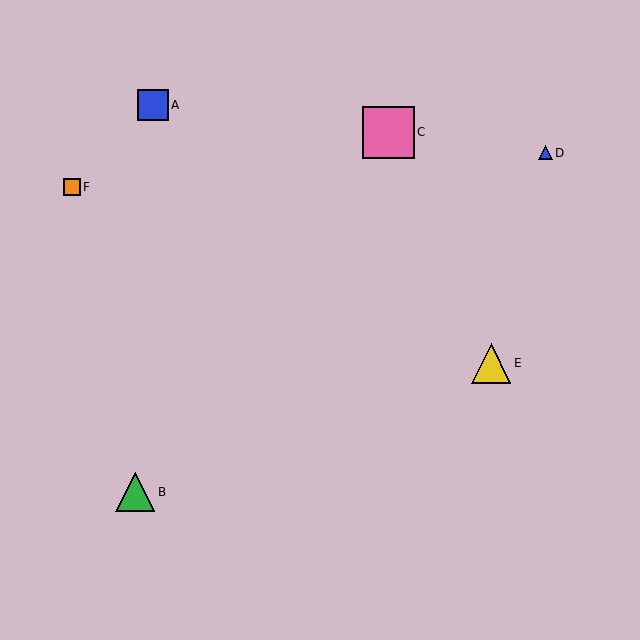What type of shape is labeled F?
Shape F is an orange square.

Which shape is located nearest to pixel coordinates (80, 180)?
The orange square (labeled F) at (72, 187) is nearest to that location.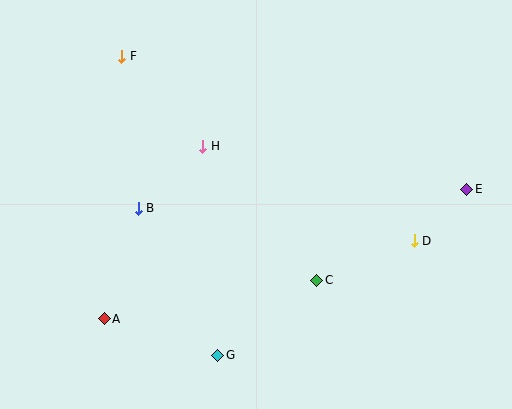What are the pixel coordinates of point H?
Point H is at (203, 146).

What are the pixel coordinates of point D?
Point D is at (414, 241).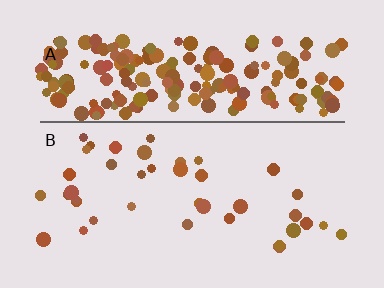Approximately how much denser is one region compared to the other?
Approximately 5.8× — region A over region B.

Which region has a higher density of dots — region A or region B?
A (the top).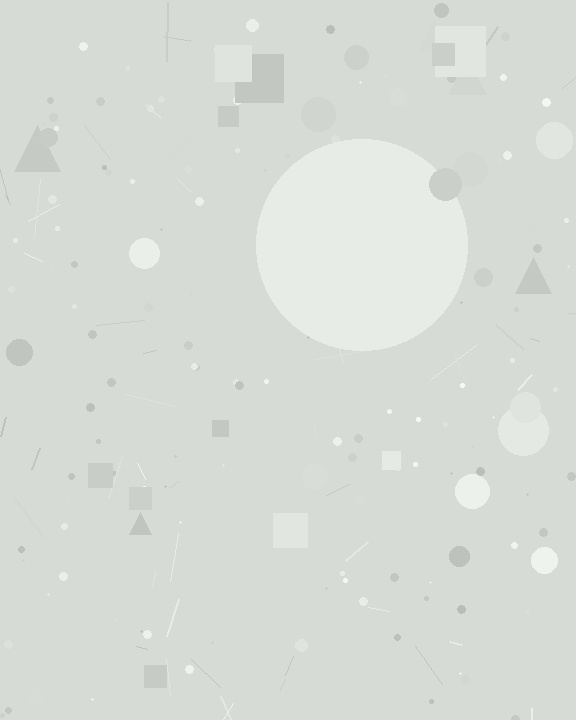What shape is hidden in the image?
A circle is hidden in the image.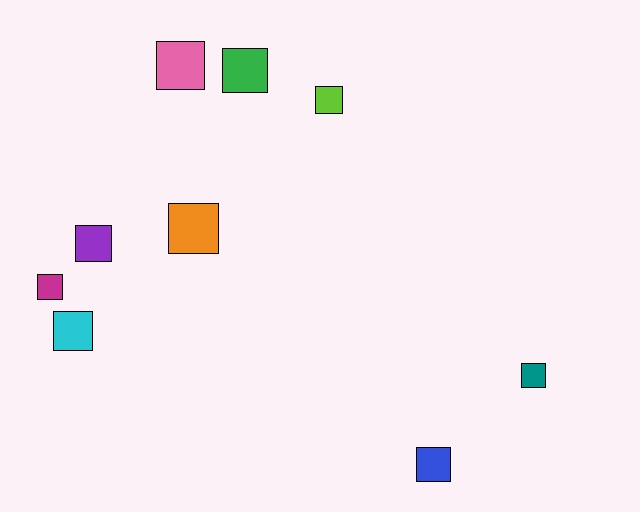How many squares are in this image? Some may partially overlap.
There are 9 squares.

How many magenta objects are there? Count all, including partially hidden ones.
There is 1 magenta object.